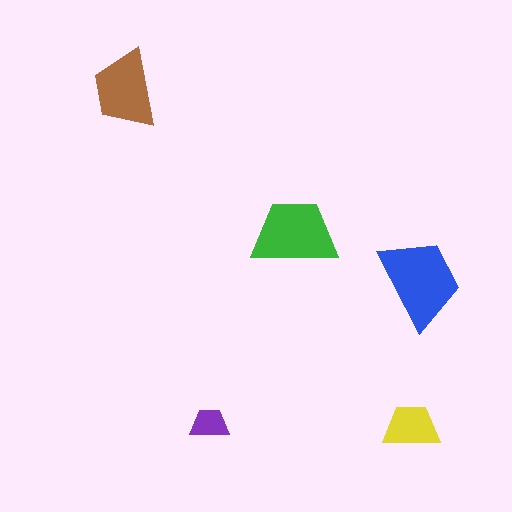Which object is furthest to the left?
The brown trapezoid is leftmost.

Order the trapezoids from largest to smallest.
the blue one, the green one, the brown one, the yellow one, the purple one.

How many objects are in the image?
There are 5 objects in the image.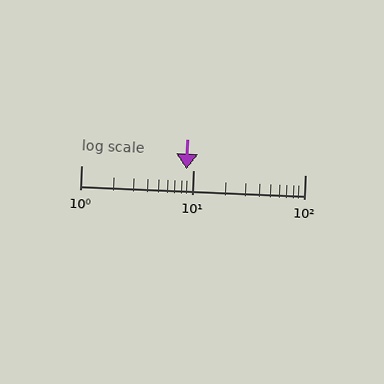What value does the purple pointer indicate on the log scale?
The pointer indicates approximately 8.8.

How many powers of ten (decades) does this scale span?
The scale spans 2 decades, from 1 to 100.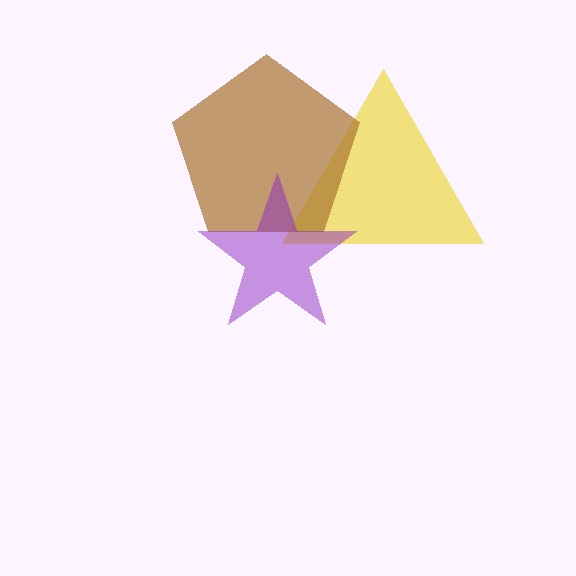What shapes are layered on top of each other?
The layered shapes are: a yellow triangle, a brown pentagon, a purple star.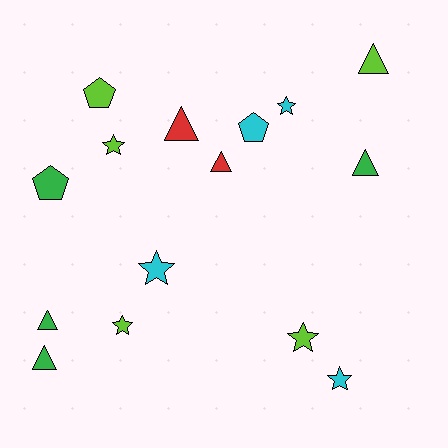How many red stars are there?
There are no red stars.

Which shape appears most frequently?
Star, with 6 objects.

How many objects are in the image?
There are 15 objects.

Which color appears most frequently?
Lime, with 5 objects.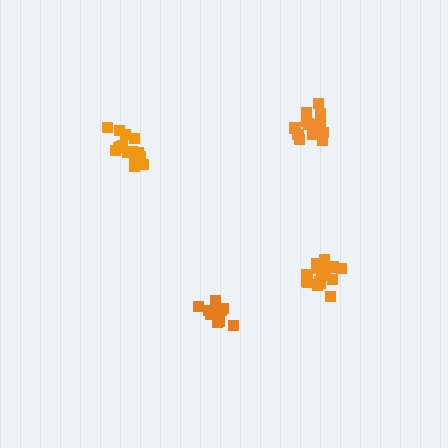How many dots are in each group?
Group 1: 15 dots, Group 2: 16 dots, Group 3: 15 dots, Group 4: 19 dots (65 total).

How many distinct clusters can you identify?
There are 4 distinct clusters.